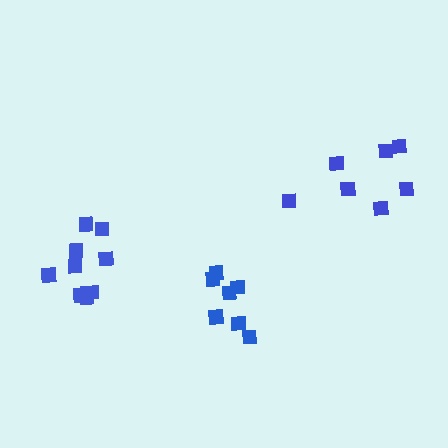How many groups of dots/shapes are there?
There are 3 groups.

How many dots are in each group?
Group 1: 7 dots, Group 2: 7 dots, Group 3: 10 dots (24 total).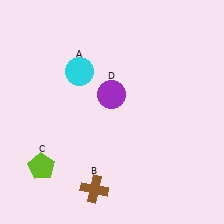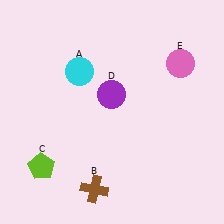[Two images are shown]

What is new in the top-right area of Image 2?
A pink circle (E) was added in the top-right area of Image 2.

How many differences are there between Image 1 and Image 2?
There is 1 difference between the two images.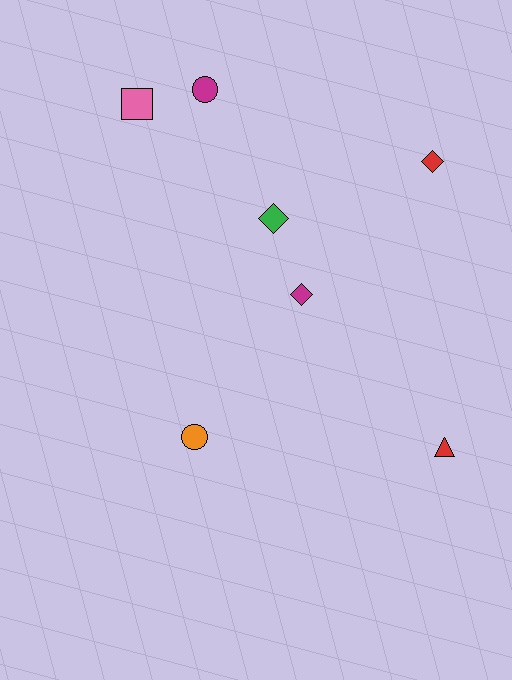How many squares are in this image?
There is 1 square.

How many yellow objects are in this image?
There are no yellow objects.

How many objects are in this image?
There are 7 objects.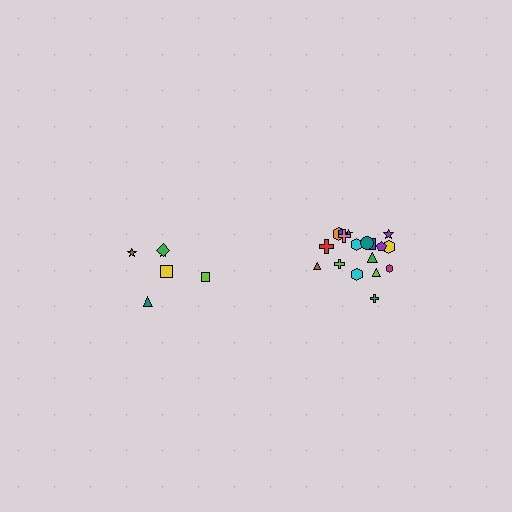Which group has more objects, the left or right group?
The right group.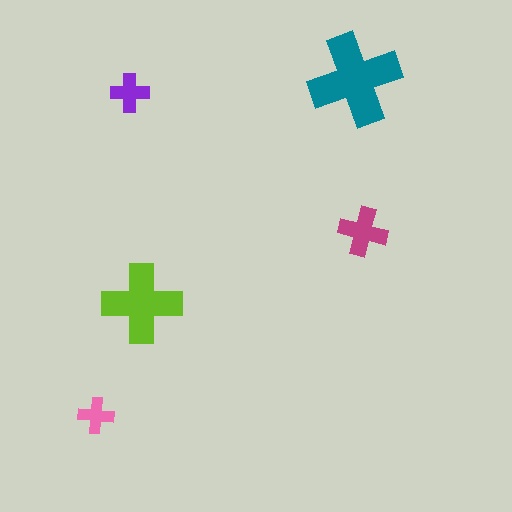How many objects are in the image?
There are 5 objects in the image.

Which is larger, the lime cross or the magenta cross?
The lime one.